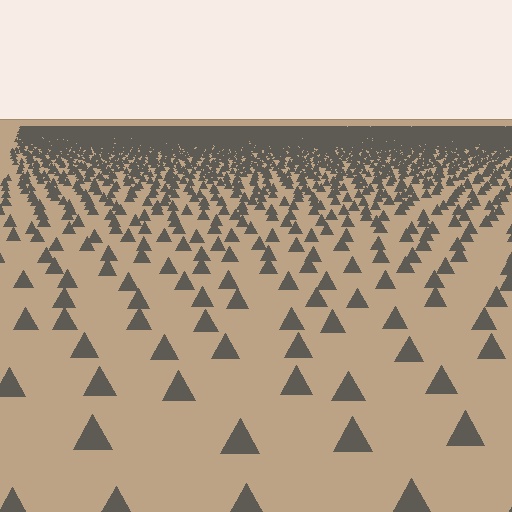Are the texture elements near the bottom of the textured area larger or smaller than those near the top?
Larger. Near the bottom, elements are closer to the viewer and appear at a bigger on-screen size.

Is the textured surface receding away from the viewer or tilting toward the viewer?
The surface is receding away from the viewer. Texture elements get smaller and denser toward the top.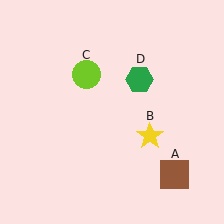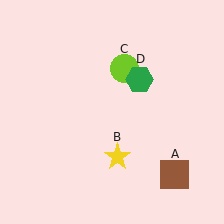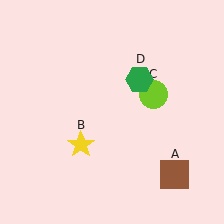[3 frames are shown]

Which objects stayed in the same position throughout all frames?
Brown square (object A) and green hexagon (object D) remained stationary.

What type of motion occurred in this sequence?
The yellow star (object B), lime circle (object C) rotated clockwise around the center of the scene.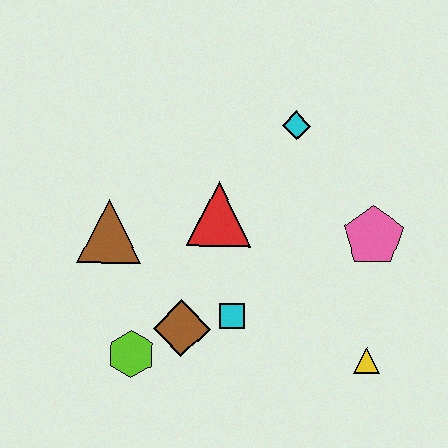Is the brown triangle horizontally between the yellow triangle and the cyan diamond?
No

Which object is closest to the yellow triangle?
The pink pentagon is closest to the yellow triangle.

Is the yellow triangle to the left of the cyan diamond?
No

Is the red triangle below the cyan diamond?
Yes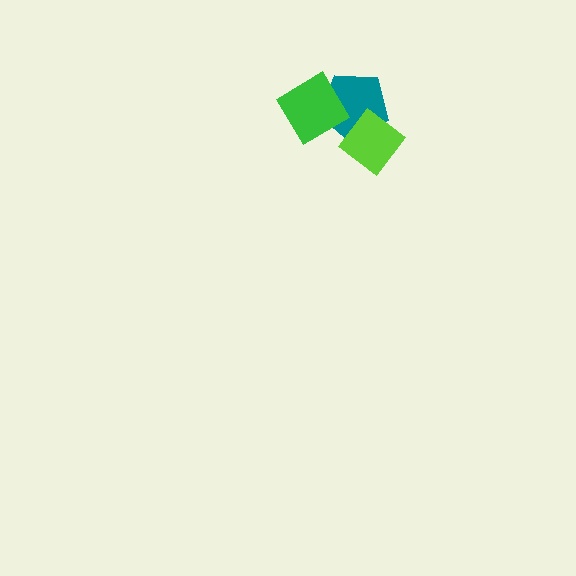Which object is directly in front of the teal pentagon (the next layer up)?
The lime diamond is directly in front of the teal pentagon.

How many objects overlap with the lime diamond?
1 object overlaps with the lime diamond.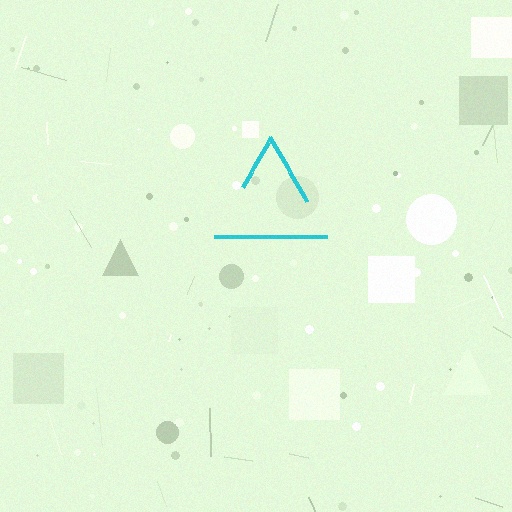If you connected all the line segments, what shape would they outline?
They would outline a triangle.